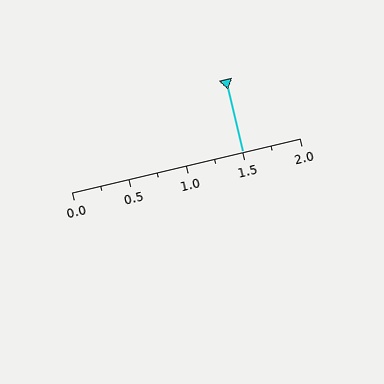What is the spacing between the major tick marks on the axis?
The major ticks are spaced 0.5 apart.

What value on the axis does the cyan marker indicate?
The marker indicates approximately 1.5.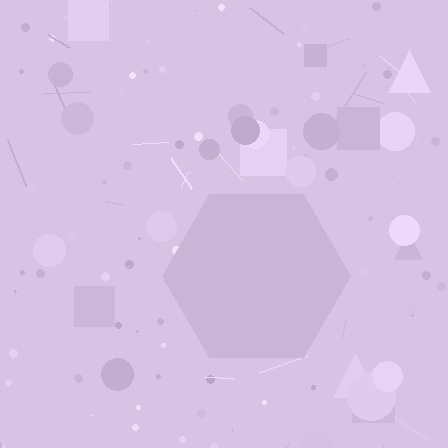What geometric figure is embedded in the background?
A hexagon is embedded in the background.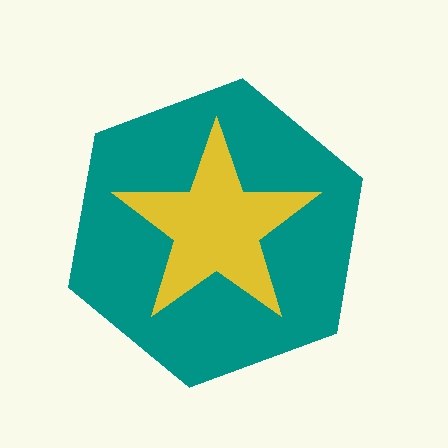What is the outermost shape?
The teal hexagon.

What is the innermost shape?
The yellow star.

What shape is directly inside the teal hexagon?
The yellow star.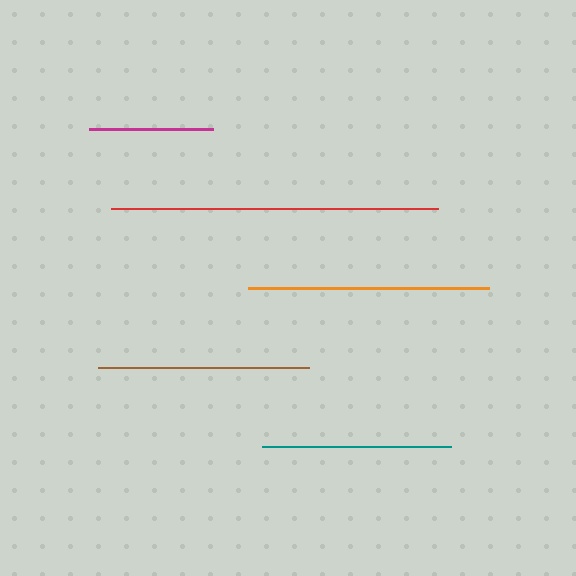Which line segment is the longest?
The red line is the longest at approximately 327 pixels.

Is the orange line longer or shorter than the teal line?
The orange line is longer than the teal line.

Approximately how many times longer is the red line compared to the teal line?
The red line is approximately 1.7 times the length of the teal line.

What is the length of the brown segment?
The brown segment is approximately 210 pixels long.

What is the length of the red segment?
The red segment is approximately 327 pixels long.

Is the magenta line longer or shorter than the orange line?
The orange line is longer than the magenta line.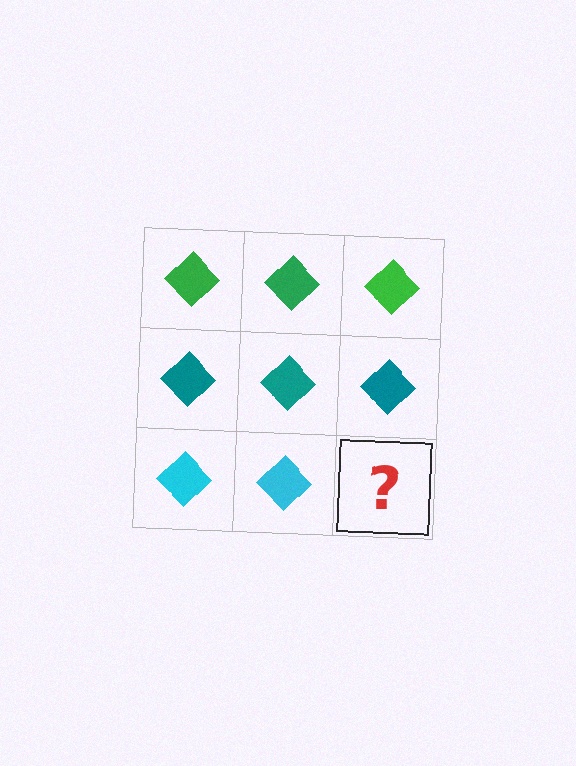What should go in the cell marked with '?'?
The missing cell should contain a cyan diamond.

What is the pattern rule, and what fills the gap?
The rule is that each row has a consistent color. The gap should be filled with a cyan diamond.